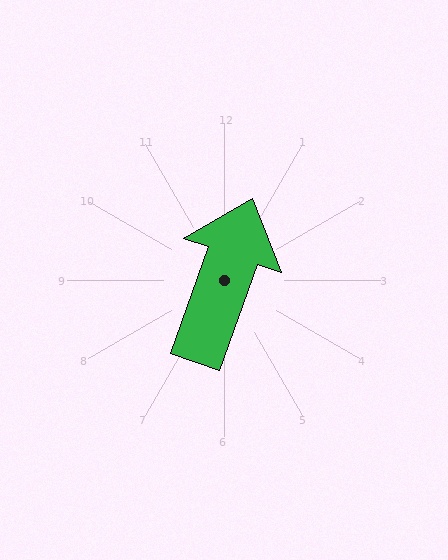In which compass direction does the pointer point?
North.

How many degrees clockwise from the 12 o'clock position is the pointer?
Approximately 19 degrees.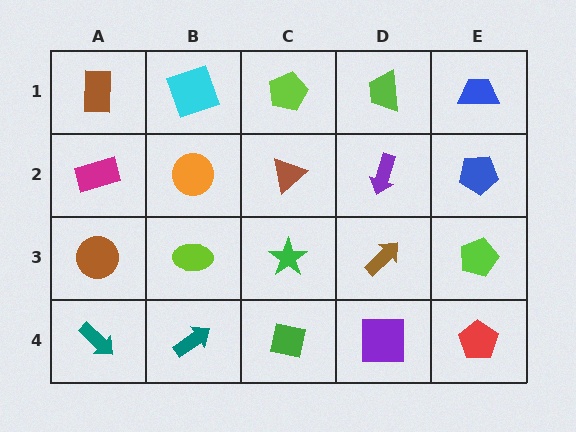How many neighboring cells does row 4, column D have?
3.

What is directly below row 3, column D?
A purple square.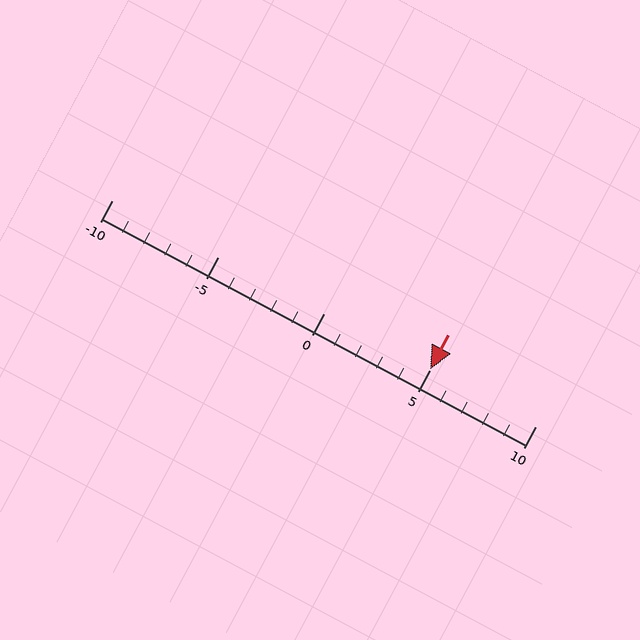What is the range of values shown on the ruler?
The ruler shows values from -10 to 10.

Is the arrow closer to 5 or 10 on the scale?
The arrow is closer to 5.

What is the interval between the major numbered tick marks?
The major tick marks are spaced 5 units apart.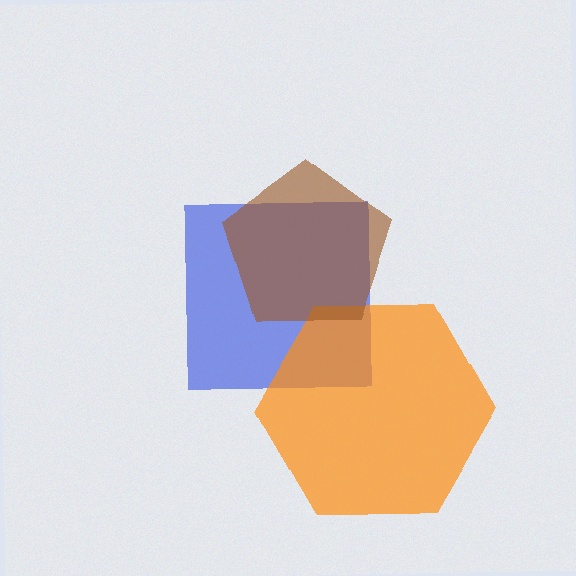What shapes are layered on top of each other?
The layered shapes are: a blue square, an orange hexagon, a brown pentagon.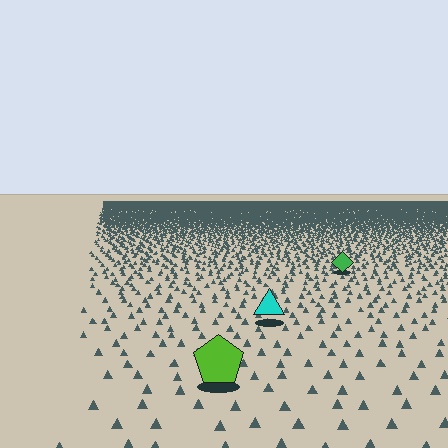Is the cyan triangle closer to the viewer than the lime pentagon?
No. The lime pentagon is closer — you can tell from the texture gradient: the ground texture is coarser near it.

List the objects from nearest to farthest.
From nearest to farthest: the lime pentagon, the cyan triangle, the green diamond.